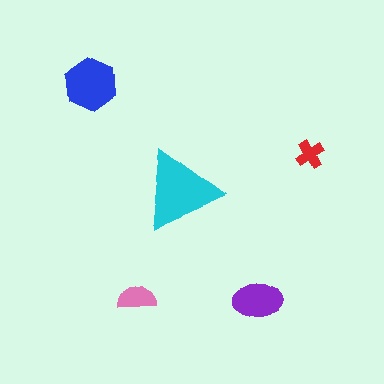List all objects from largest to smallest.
The cyan triangle, the blue hexagon, the purple ellipse, the pink semicircle, the red cross.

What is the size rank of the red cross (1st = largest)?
5th.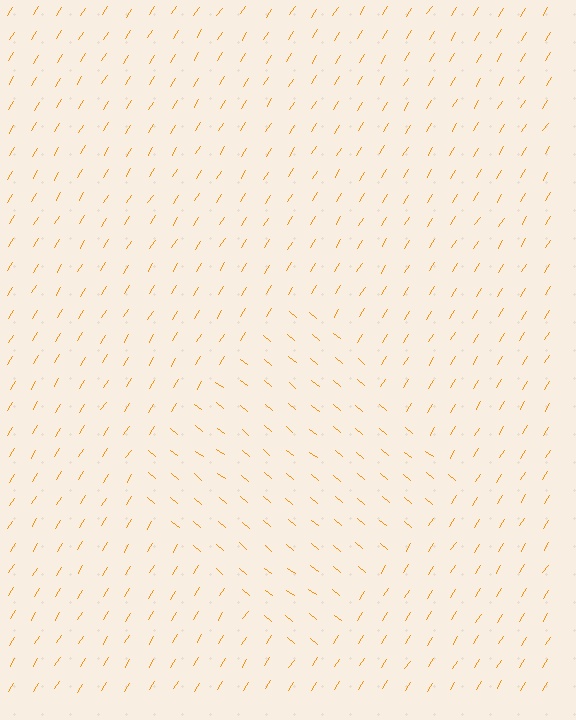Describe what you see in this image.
The image is filled with small orange line segments. A diamond region in the image has lines oriented differently from the surrounding lines, creating a visible texture boundary.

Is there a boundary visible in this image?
Yes, there is a texture boundary formed by a change in line orientation.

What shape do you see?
I see a diamond.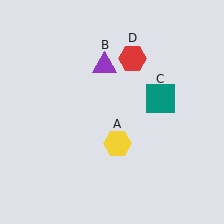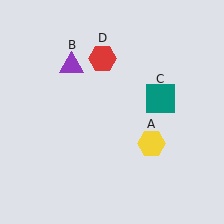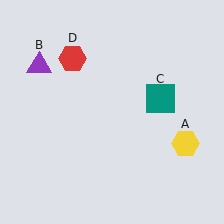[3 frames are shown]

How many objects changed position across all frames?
3 objects changed position: yellow hexagon (object A), purple triangle (object B), red hexagon (object D).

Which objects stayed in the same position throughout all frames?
Teal square (object C) remained stationary.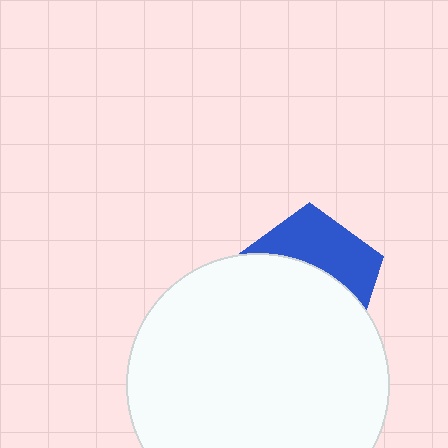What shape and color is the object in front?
The object in front is a white circle.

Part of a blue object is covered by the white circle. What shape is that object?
It is a pentagon.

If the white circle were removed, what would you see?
You would see the complete blue pentagon.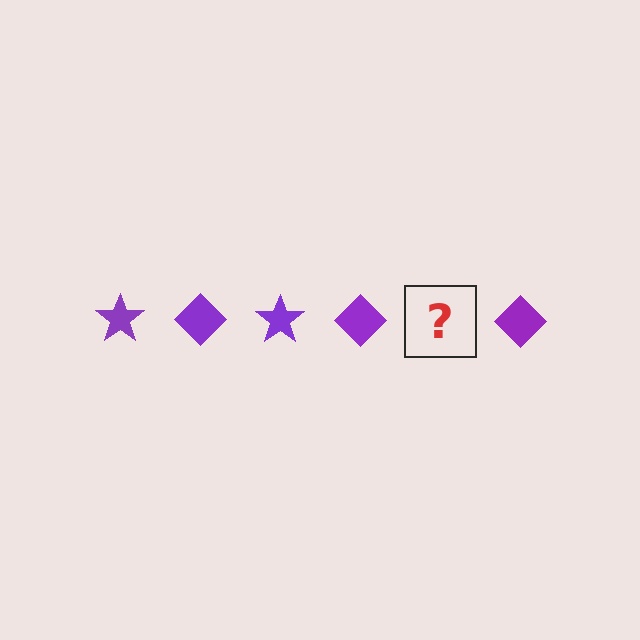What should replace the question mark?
The question mark should be replaced with a purple star.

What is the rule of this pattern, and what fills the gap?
The rule is that the pattern cycles through star, diamond shapes in purple. The gap should be filled with a purple star.